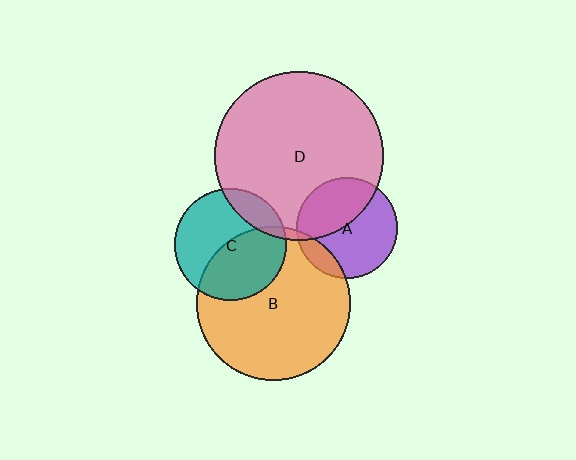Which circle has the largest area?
Circle D (pink).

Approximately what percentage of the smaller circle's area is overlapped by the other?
Approximately 15%.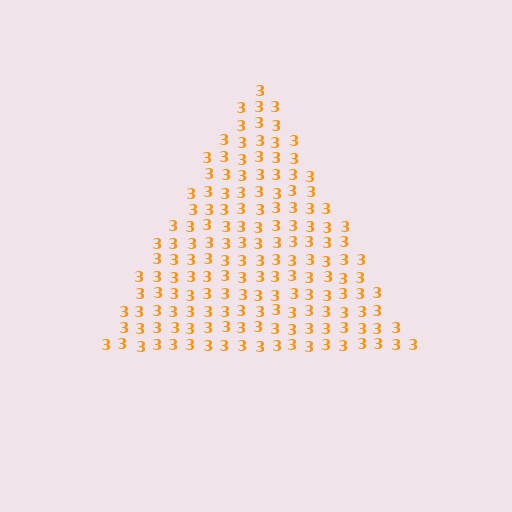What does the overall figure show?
The overall figure shows a triangle.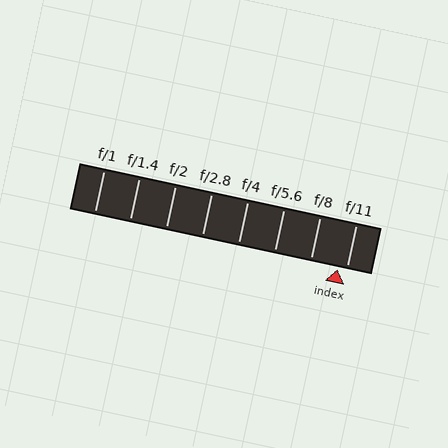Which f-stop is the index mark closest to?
The index mark is closest to f/11.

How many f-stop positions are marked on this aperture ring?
There are 8 f-stop positions marked.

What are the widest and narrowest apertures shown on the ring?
The widest aperture shown is f/1 and the narrowest is f/11.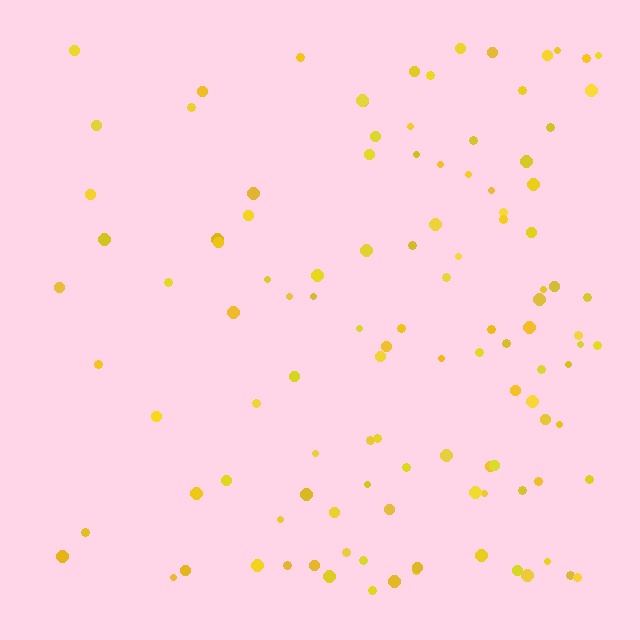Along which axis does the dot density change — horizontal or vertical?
Horizontal.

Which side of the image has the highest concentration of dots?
The right.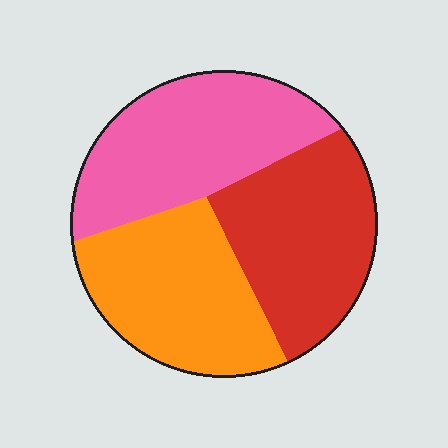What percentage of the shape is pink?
Pink takes up about one third (1/3) of the shape.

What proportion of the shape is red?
Red takes up about one third (1/3) of the shape.